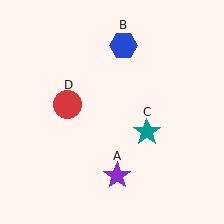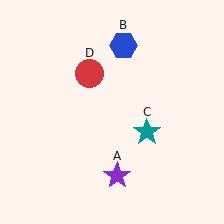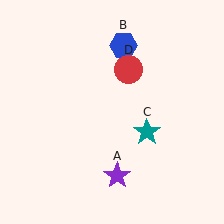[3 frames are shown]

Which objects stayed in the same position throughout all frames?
Purple star (object A) and blue hexagon (object B) and teal star (object C) remained stationary.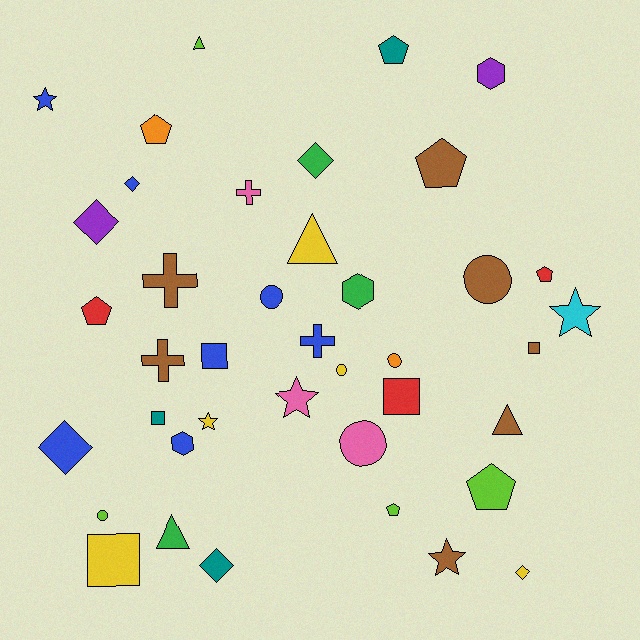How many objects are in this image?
There are 40 objects.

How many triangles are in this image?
There are 4 triangles.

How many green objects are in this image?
There are 3 green objects.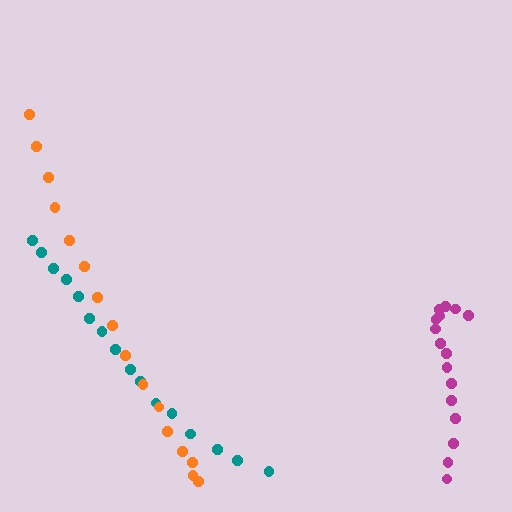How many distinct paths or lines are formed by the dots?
There are 3 distinct paths.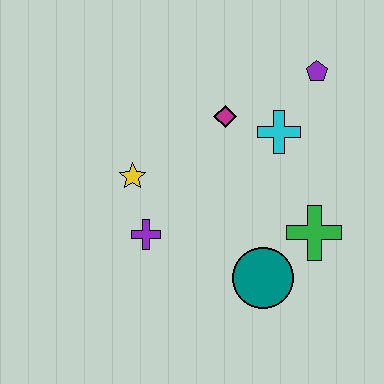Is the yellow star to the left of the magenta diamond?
Yes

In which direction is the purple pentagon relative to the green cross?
The purple pentagon is above the green cross.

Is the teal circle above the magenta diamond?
No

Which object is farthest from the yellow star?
The purple pentagon is farthest from the yellow star.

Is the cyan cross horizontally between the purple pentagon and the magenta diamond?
Yes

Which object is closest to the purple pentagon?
The cyan cross is closest to the purple pentagon.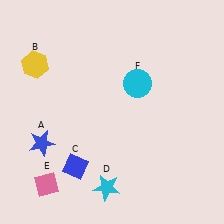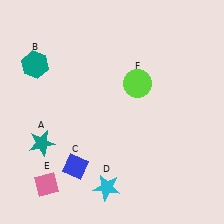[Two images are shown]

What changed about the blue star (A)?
In Image 1, A is blue. In Image 2, it changed to teal.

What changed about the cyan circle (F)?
In Image 1, F is cyan. In Image 2, it changed to lime.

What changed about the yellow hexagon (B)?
In Image 1, B is yellow. In Image 2, it changed to teal.